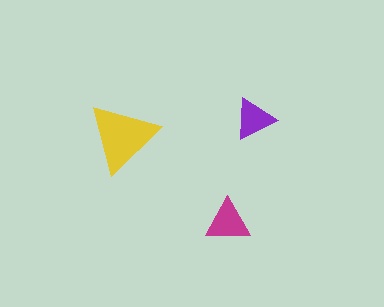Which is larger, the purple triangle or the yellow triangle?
The yellow one.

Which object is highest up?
The purple triangle is topmost.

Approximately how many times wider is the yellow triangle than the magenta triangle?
About 1.5 times wider.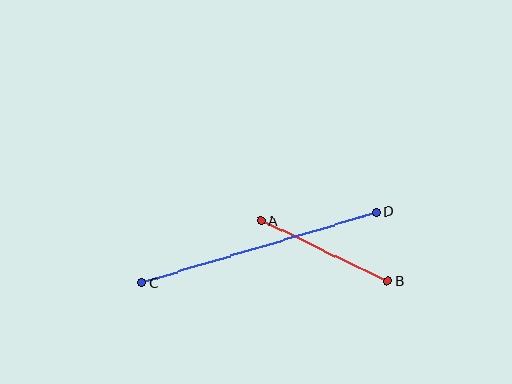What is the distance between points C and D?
The distance is approximately 246 pixels.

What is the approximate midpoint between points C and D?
The midpoint is at approximately (259, 247) pixels.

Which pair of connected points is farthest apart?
Points C and D are farthest apart.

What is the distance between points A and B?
The distance is approximately 140 pixels.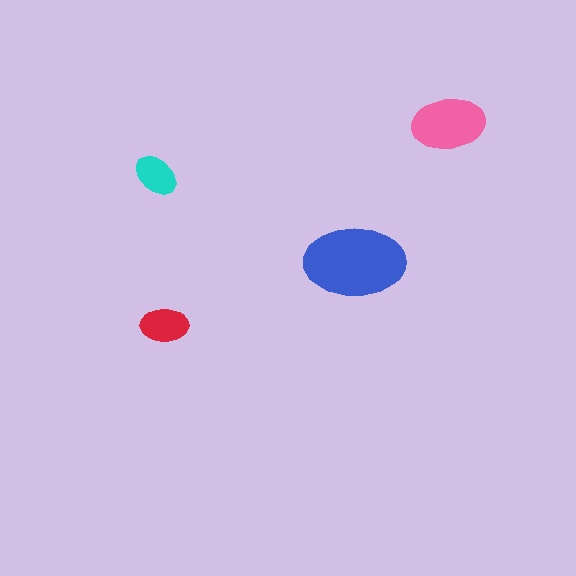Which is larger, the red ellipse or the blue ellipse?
The blue one.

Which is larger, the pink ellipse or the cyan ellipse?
The pink one.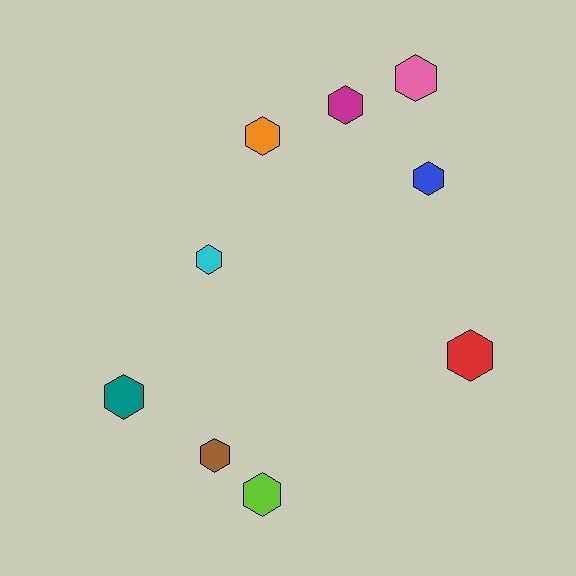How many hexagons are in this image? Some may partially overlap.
There are 9 hexagons.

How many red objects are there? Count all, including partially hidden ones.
There is 1 red object.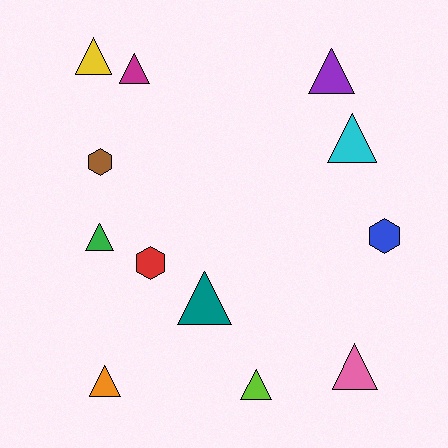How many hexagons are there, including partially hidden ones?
There are 3 hexagons.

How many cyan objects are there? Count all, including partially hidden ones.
There is 1 cyan object.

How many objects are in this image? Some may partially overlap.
There are 12 objects.